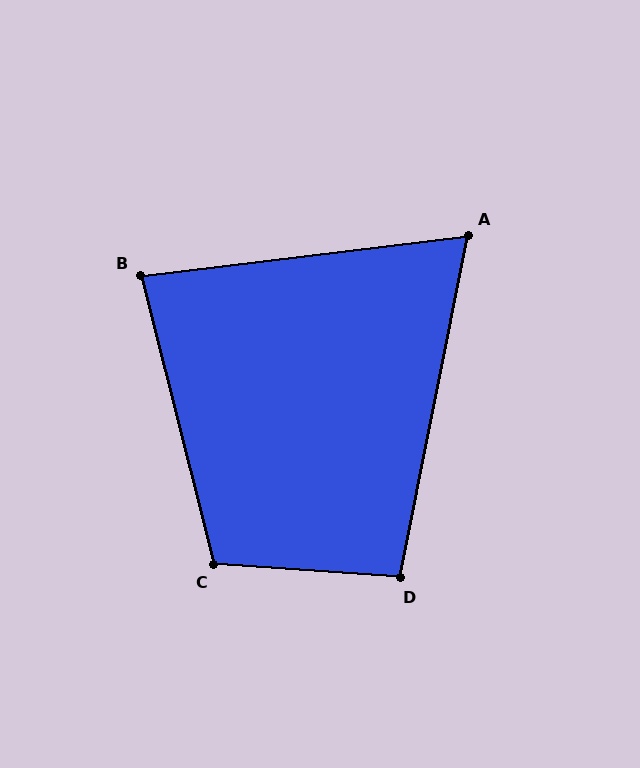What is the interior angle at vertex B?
Approximately 83 degrees (acute).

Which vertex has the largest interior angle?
C, at approximately 108 degrees.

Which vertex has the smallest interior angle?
A, at approximately 72 degrees.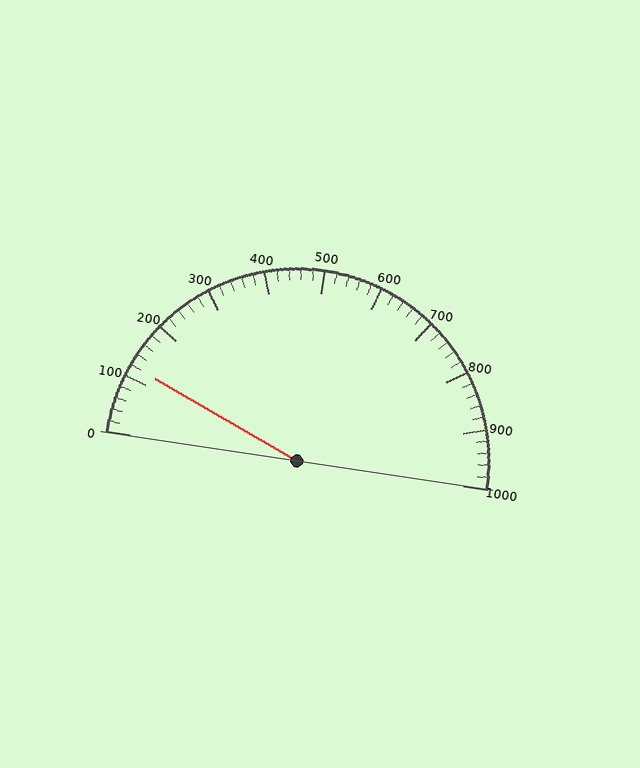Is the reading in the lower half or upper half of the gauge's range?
The reading is in the lower half of the range (0 to 1000).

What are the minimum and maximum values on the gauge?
The gauge ranges from 0 to 1000.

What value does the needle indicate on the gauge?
The needle indicates approximately 120.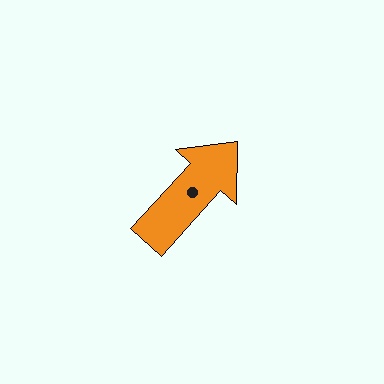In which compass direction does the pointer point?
Northeast.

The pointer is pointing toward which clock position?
Roughly 1 o'clock.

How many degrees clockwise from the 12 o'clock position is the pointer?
Approximately 42 degrees.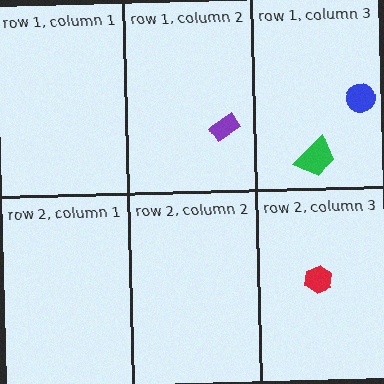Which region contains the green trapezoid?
The row 1, column 3 region.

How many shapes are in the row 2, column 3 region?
1.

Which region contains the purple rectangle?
The row 1, column 2 region.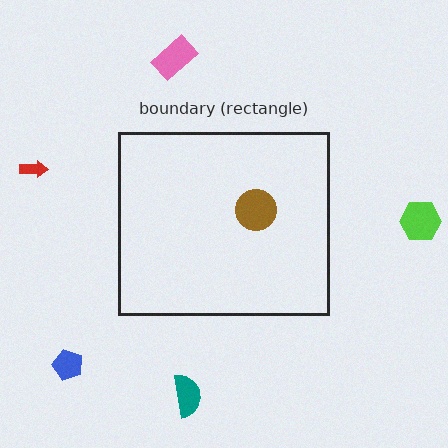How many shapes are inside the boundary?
1 inside, 5 outside.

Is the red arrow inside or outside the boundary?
Outside.